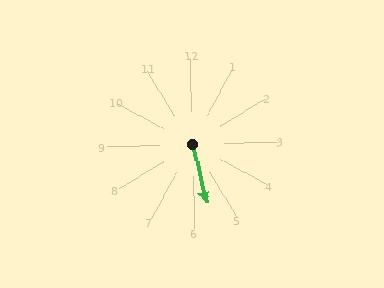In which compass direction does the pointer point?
South.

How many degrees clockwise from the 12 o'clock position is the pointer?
Approximately 168 degrees.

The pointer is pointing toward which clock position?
Roughly 6 o'clock.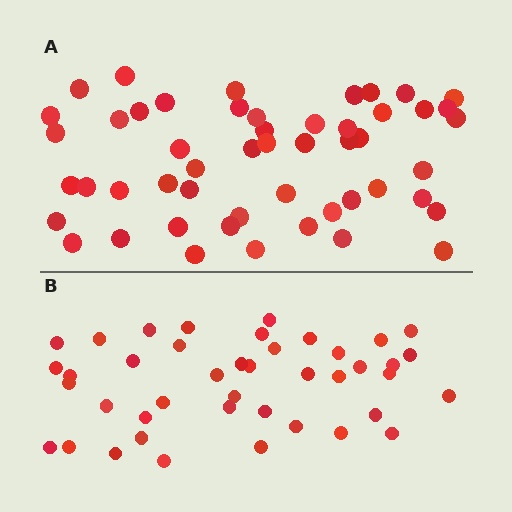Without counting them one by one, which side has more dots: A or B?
Region A (the top region) has more dots.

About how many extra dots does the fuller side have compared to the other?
Region A has roughly 8 or so more dots than region B.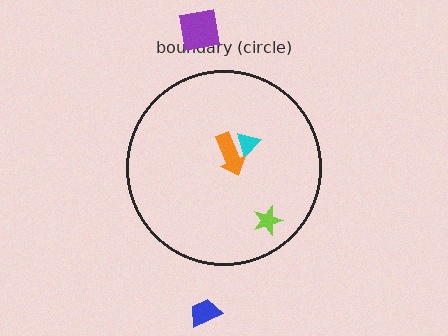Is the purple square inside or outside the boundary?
Outside.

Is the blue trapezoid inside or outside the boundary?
Outside.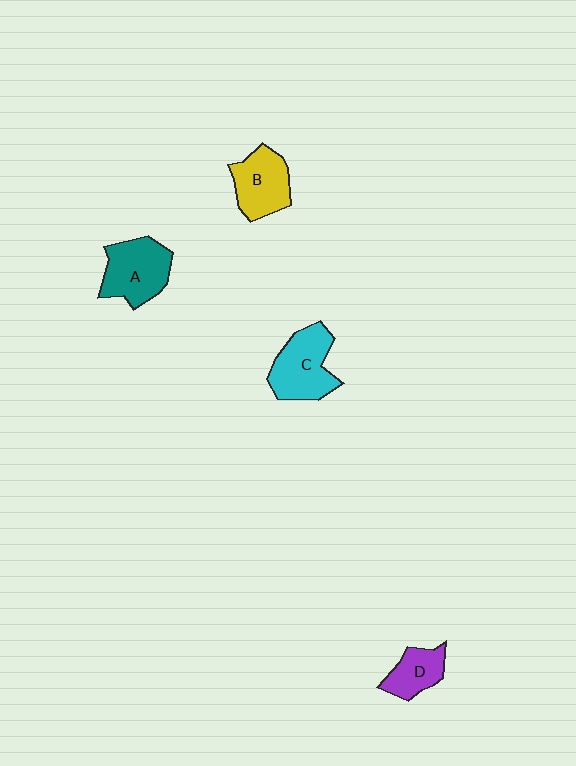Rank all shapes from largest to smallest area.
From largest to smallest: C (cyan), A (teal), B (yellow), D (purple).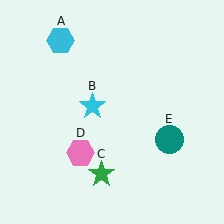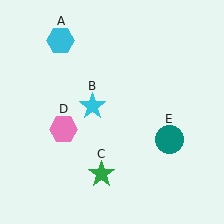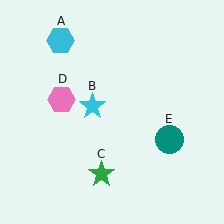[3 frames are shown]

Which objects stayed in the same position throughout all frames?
Cyan hexagon (object A) and cyan star (object B) and green star (object C) and teal circle (object E) remained stationary.